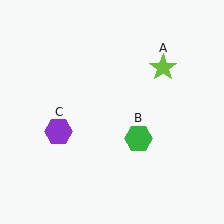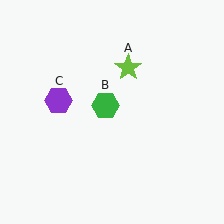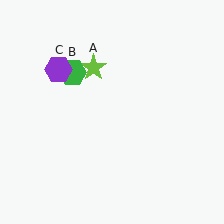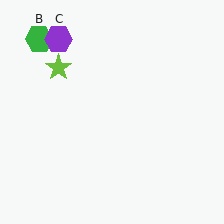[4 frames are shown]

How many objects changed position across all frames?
3 objects changed position: lime star (object A), green hexagon (object B), purple hexagon (object C).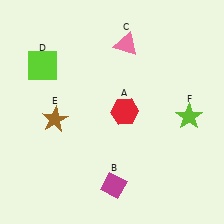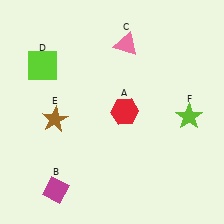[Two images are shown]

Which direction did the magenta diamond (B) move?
The magenta diamond (B) moved left.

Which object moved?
The magenta diamond (B) moved left.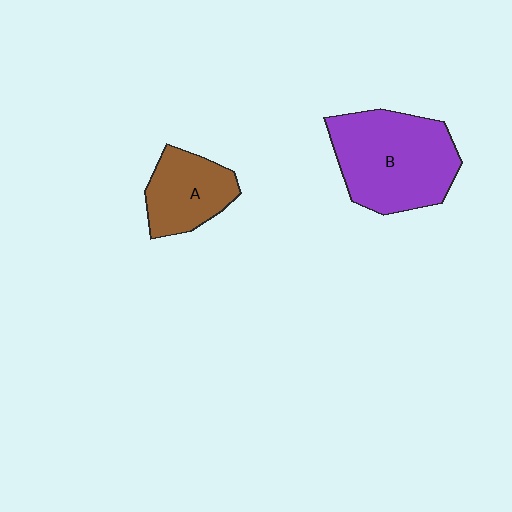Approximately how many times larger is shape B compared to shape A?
Approximately 1.8 times.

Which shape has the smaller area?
Shape A (brown).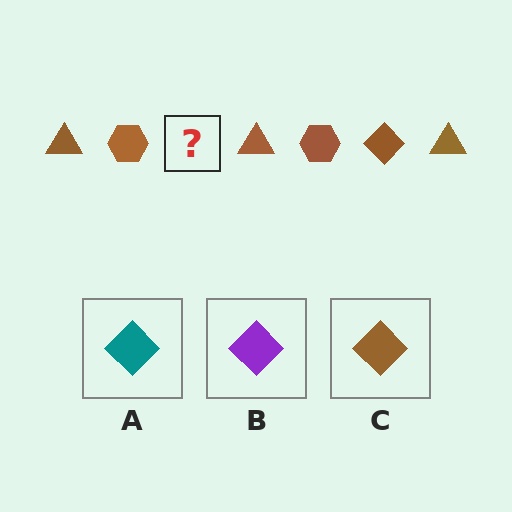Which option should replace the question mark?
Option C.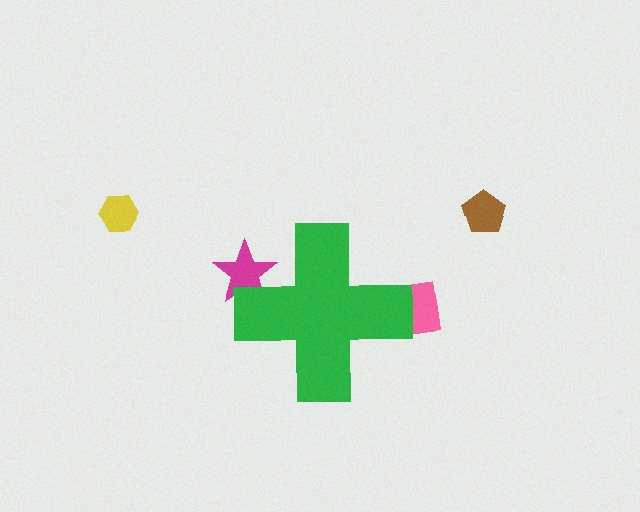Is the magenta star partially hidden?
Yes, the magenta star is partially hidden behind the green cross.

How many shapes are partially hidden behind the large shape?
2 shapes are partially hidden.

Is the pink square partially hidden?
Yes, the pink square is partially hidden behind the green cross.